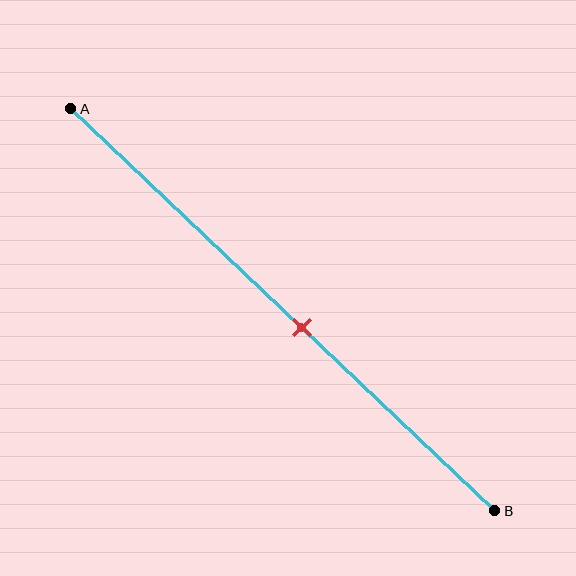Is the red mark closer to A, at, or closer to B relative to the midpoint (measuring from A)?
The red mark is closer to point B than the midpoint of segment AB.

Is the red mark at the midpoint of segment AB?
No, the mark is at about 55% from A, not at the 50% midpoint.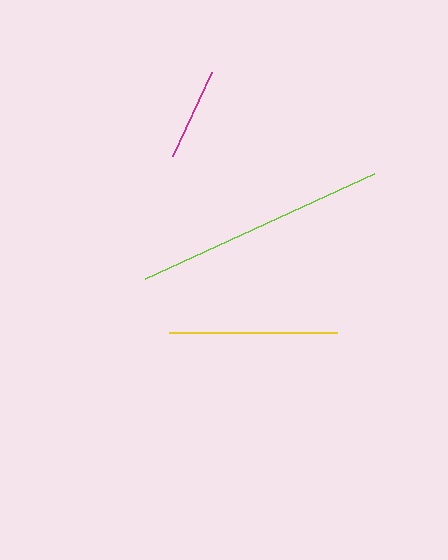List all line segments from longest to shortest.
From longest to shortest: lime, yellow, magenta.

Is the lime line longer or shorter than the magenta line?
The lime line is longer than the magenta line.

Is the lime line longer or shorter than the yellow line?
The lime line is longer than the yellow line.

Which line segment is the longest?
The lime line is the longest at approximately 252 pixels.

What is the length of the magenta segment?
The magenta segment is approximately 93 pixels long.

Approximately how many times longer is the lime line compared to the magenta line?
The lime line is approximately 2.7 times the length of the magenta line.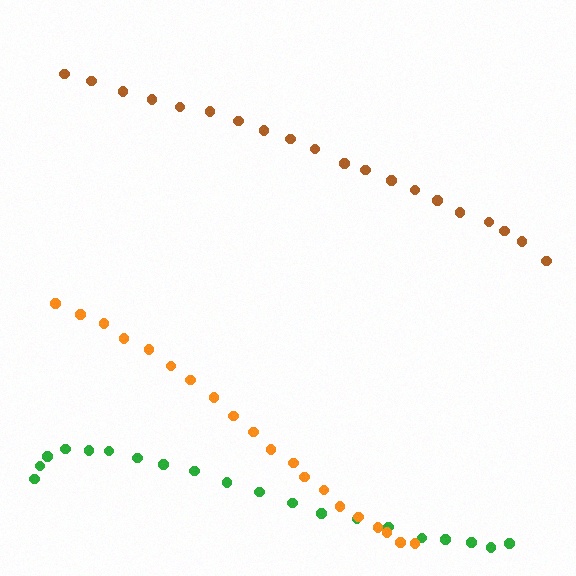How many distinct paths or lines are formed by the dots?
There are 3 distinct paths.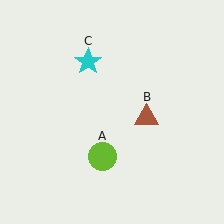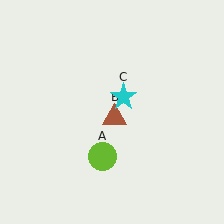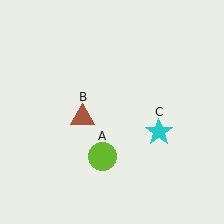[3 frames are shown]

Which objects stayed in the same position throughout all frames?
Lime circle (object A) remained stationary.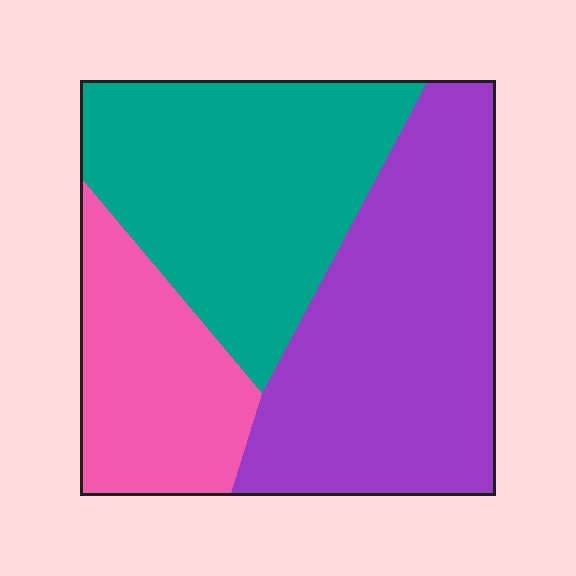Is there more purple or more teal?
Purple.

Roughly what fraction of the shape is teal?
Teal takes up between a quarter and a half of the shape.